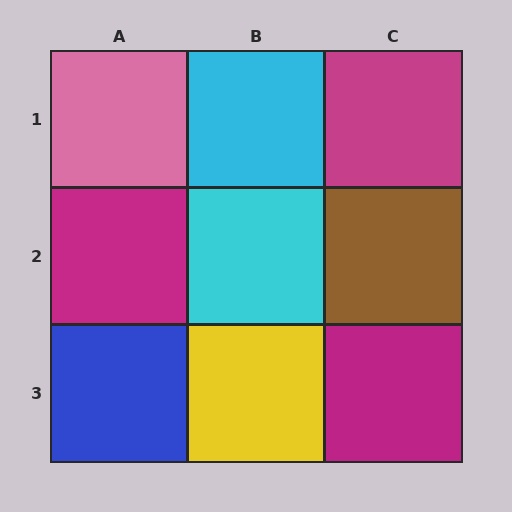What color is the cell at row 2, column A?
Magenta.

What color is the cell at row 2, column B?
Cyan.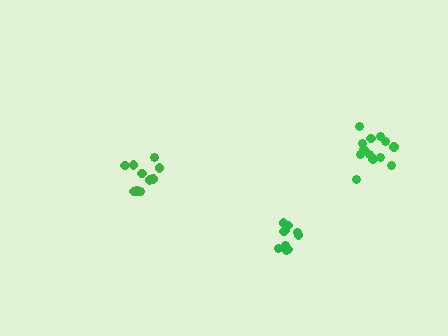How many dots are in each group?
Group 1: 10 dots, Group 2: 13 dots, Group 3: 10 dots (33 total).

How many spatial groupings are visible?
There are 3 spatial groupings.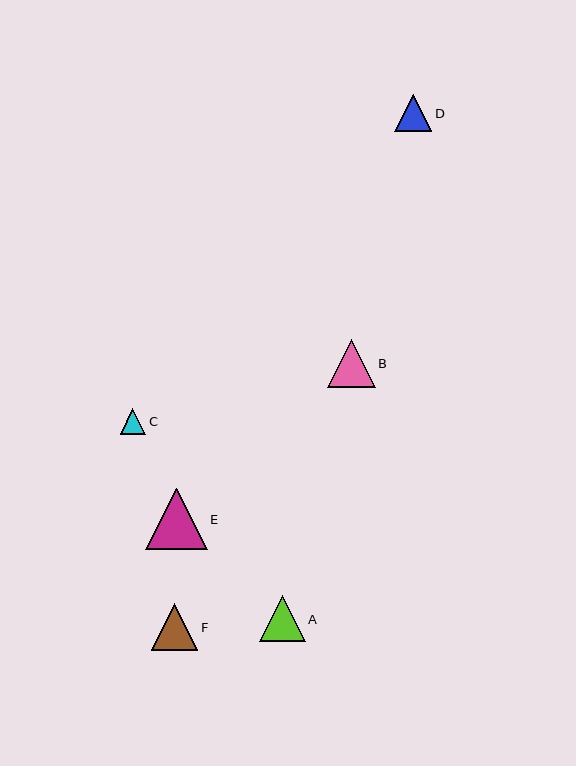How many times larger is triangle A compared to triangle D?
Triangle A is approximately 1.2 times the size of triangle D.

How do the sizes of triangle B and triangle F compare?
Triangle B and triangle F are approximately the same size.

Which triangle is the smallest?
Triangle C is the smallest with a size of approximately 26 pixels.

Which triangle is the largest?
Triangle E is the largest with a size of approximately 61 pixels.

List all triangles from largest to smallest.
From largest to smallest: E, B, F, A, D, C.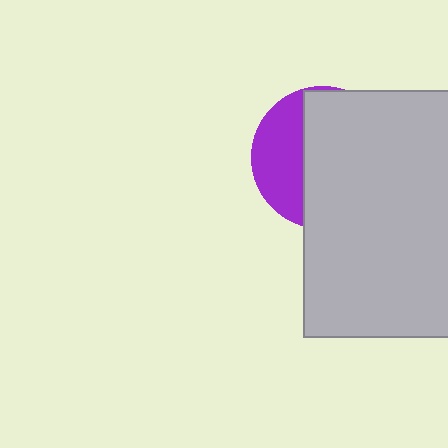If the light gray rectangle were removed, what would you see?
You would see the complete purple circle.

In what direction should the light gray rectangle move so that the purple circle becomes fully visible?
The light gray rectangle should move right. That is the shortest direction to clear the overlap and leave the purple circle fully visible.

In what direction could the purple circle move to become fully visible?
The purple circle could move left. That would shift it out from behind the light gray rectangle entirely.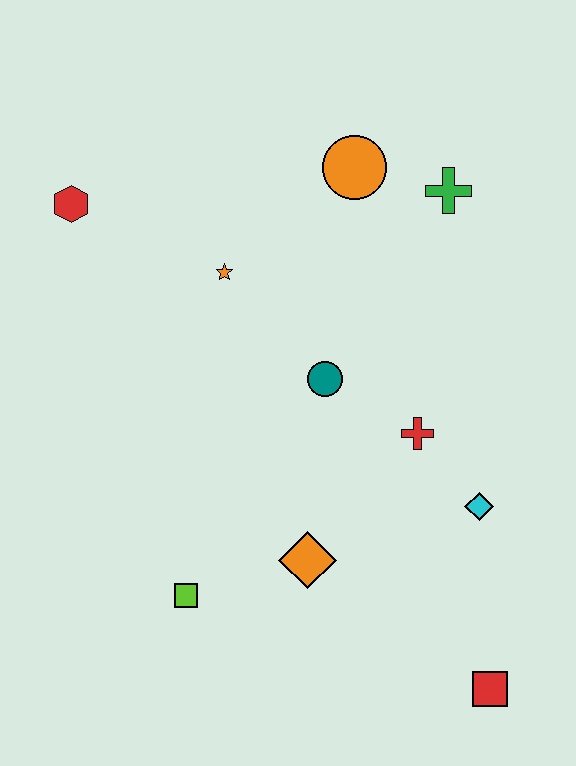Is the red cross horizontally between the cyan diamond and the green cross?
No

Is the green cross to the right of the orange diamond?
Yes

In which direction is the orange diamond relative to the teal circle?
The orange diamond is below the teal circle.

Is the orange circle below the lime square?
No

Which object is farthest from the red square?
The red hexagon is farthest from the red square.